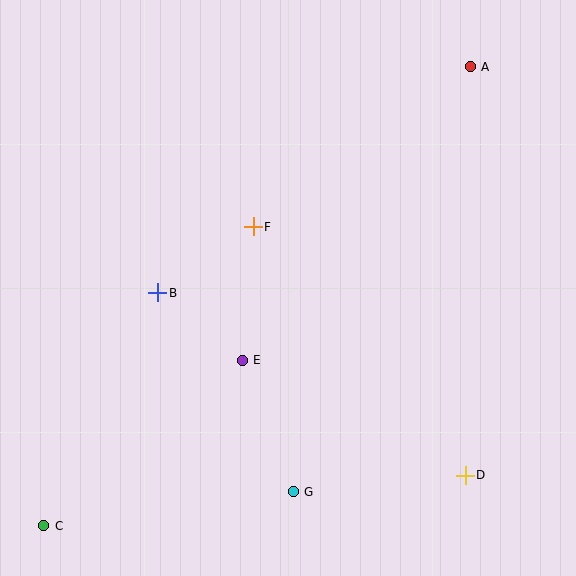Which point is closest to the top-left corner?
Point B is closest to the top-left corner.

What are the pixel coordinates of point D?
Point D is at (465, 475).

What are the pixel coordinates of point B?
Point B is at (158, 293).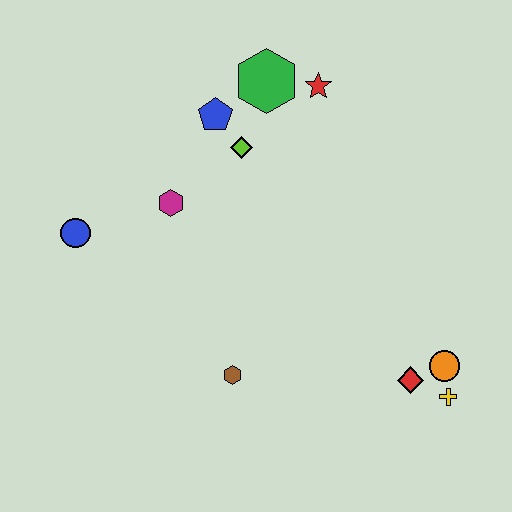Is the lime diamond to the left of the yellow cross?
Yes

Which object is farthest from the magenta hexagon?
The yellow cross is farthest from the magenta hexagon.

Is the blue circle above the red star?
No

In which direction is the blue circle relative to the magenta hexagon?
The blue circle is to the left of the magenta hexagon.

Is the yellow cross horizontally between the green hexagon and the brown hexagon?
No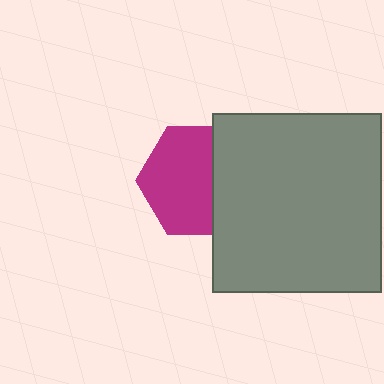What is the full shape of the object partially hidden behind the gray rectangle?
The partially hidden object is a magenta hexagon.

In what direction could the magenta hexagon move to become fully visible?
The magenta hexagon could move left. That would shift it out from behind the gray rectangle entirely.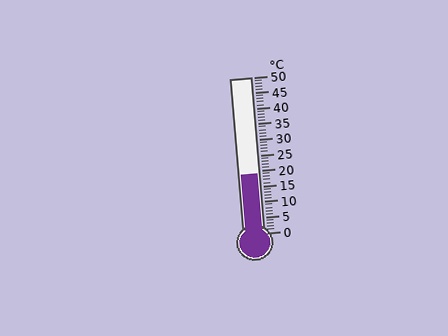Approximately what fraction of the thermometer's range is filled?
The thermometer is filled to approximately 40% of its range.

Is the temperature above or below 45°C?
The temperature is below 45°C.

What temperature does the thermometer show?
The thermometer shows approximately 19°C.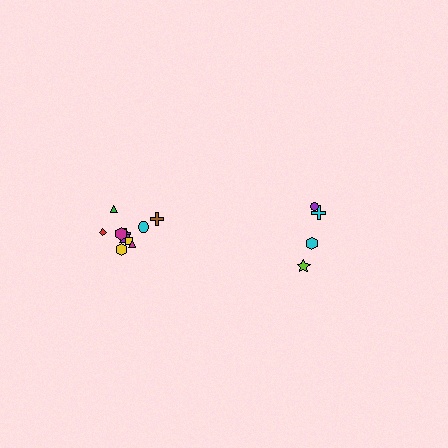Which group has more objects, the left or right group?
The left group.